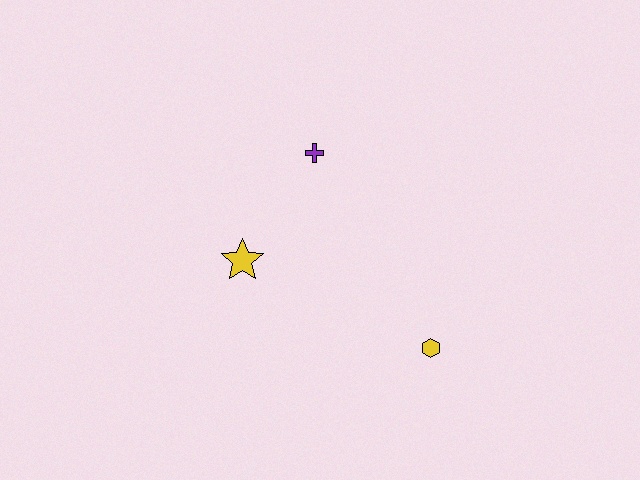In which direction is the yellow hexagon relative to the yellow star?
The yellow hexagon is to the right of the yellow star.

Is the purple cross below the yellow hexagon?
No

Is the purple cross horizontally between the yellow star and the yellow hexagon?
Yes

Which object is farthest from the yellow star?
The yellow hexagon is farthest from the yellow star.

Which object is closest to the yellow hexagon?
The yellow star is closest to the yellow hexagon.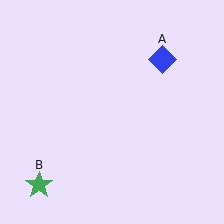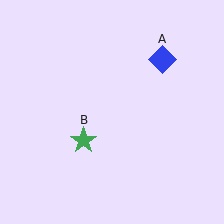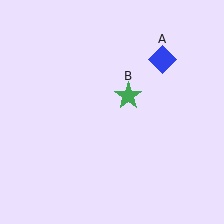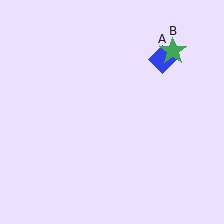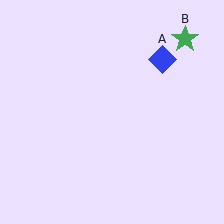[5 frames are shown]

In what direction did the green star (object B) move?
The green star (object B) moved up and to the right.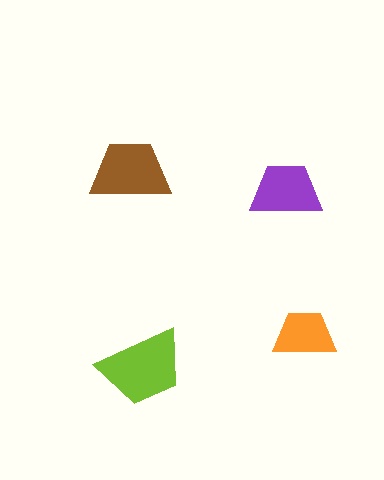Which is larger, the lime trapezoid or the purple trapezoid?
The lime one.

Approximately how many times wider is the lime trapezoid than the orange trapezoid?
About 1.5 times wider.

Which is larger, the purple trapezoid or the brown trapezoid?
The brown one.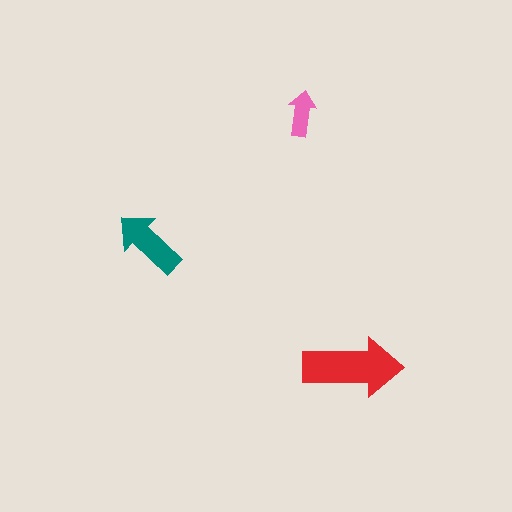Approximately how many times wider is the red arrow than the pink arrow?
About 2 times wider.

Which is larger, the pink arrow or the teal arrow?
The teal one.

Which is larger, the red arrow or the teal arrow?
The red one.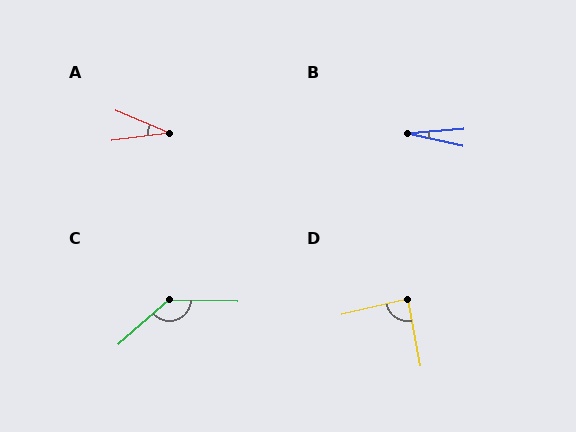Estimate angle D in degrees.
Approximately 87 degrees.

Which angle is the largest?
C, at approximately 137 degrees.